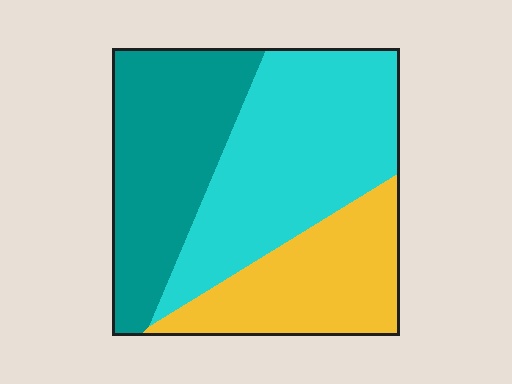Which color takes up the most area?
Cyan, at roughly 40%.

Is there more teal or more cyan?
Cyan.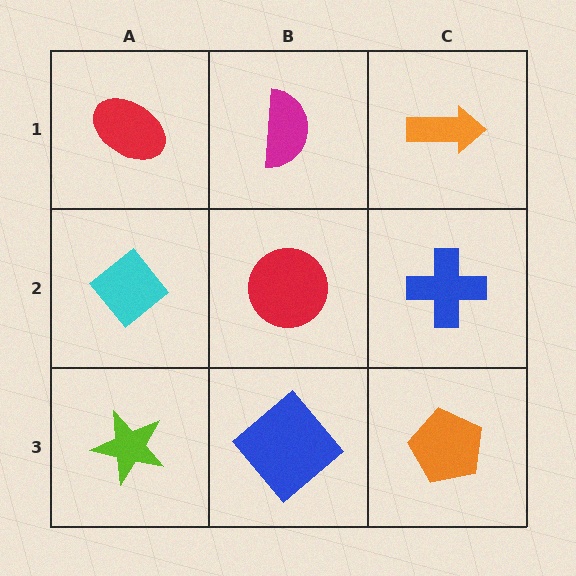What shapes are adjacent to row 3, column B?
A red circle (row 2, column B), a lime star (row 3, column A), an orange pentagon (row 3, column C).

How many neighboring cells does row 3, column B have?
3.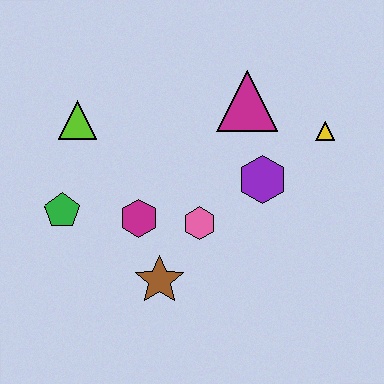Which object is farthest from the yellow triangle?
The green pentagon is farthest from the yellow triangle.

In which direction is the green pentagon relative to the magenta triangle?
The green pentagon is to the left of the magenta triangle.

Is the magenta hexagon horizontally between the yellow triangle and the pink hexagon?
No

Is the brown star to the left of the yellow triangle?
Yes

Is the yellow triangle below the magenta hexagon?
No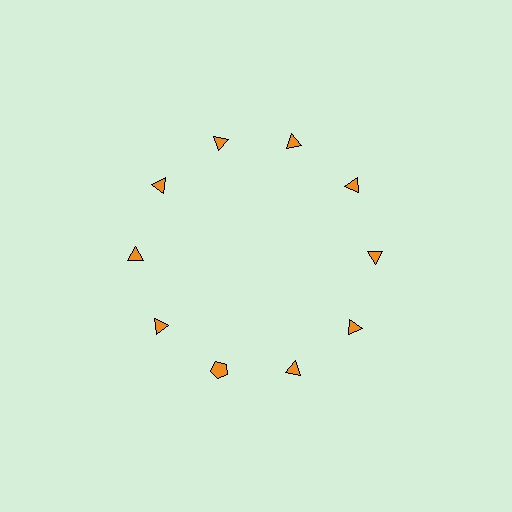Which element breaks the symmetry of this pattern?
The orange pentagon at roughly the 7 o'clock position breaks the symmetry. All other shapes are orange triangles.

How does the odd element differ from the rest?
It has a different shape: pentagon instead of triangle.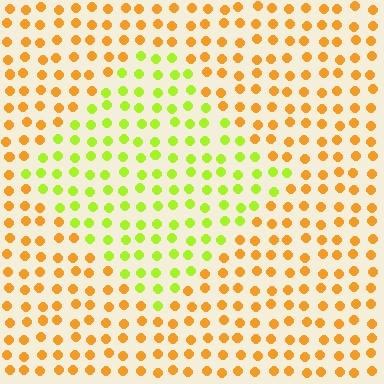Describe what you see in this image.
The image is filled with small orange elements in a uniform arrangement. A diamond-shaped region is visible where the elements are tinted to a slightly different hue, forming a subtle color boundary.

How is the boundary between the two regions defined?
The boundary is defined purely by a slight shift in hue (about 49 degrees). Spacing, size, and orientation are identical on both sides.